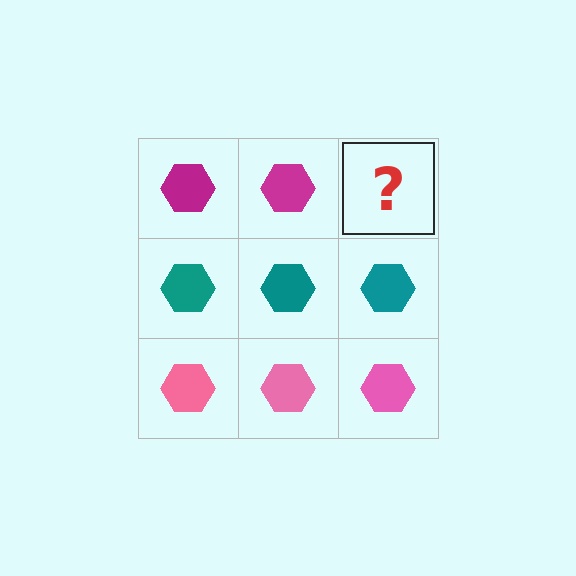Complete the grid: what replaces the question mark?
The question mark should be replaced with a magenta hexagon.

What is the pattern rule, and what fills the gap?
The rule is that each row has a consistent color. The gap should be filled with a magenta hexagon.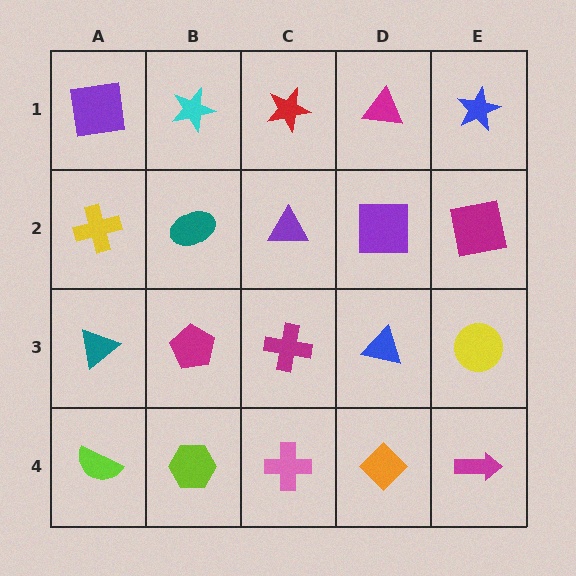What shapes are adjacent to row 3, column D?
A purple square (row 2, column D), an orange diamond (row 4, column D), a magenta cross (row 3, column C), a yellow circle (row 3, column E).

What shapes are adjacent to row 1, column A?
A yellow cross (row 2, column A), a cyan star (row 1, column B).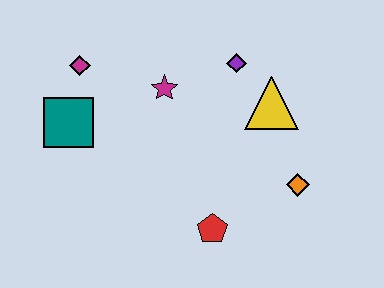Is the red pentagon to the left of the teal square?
No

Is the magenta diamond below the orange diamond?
No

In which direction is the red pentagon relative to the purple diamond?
The red pentagon is below the purple diamond.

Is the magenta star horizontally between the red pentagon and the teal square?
Yes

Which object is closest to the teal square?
The magenta diamond is closest to the teal square.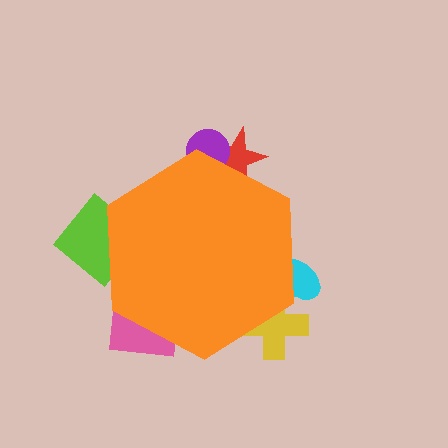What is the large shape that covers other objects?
An orange hexagon.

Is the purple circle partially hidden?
Yes, the purple circle is partially hidden behind the orange hexagon.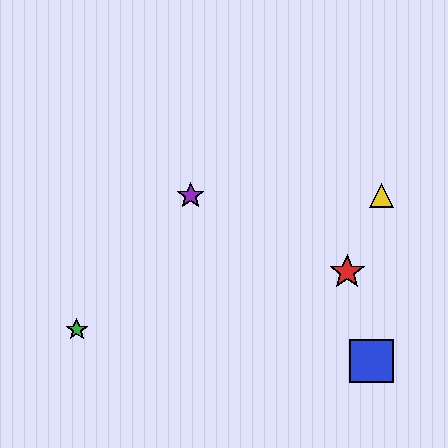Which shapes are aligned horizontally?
The yellow triangle, the purple star are aligned horizontally.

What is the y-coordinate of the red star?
The red star is at y≈272.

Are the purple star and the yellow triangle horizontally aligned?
Yes, both are at y≈196.